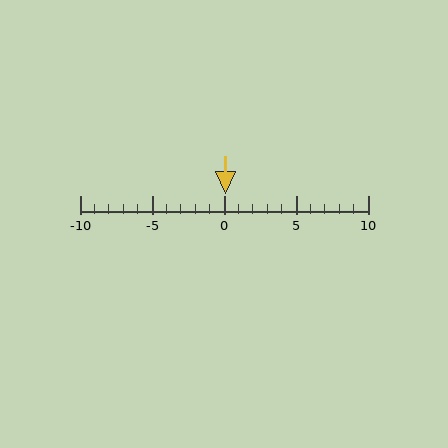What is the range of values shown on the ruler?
The ruler shows values from -10 to 10.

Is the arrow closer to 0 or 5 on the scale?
The arrow is closer to 0.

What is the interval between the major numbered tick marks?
The major tick marks are spaced 5 units apart.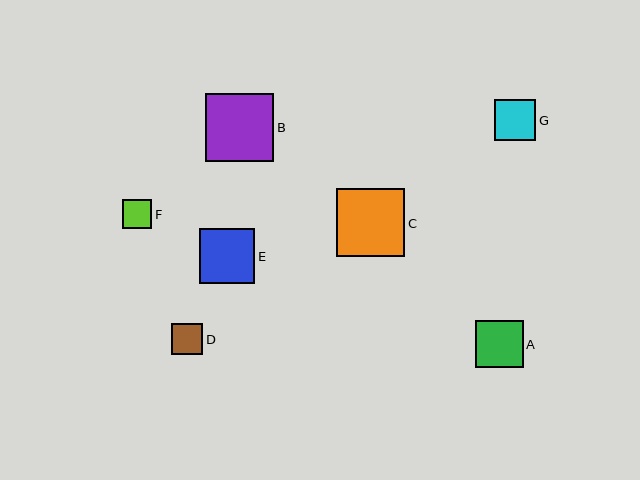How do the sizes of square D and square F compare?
Square D and square F are approximately the same size.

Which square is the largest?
Square C is the largest with a size of approximately 69 pixels.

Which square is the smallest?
Square F is the smallest with a size of approximately 29 pixels.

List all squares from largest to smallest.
From largest to smallest: C, B, E, A, G, D, F.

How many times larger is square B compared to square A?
Square B is approximately 1.4 times the size of square A.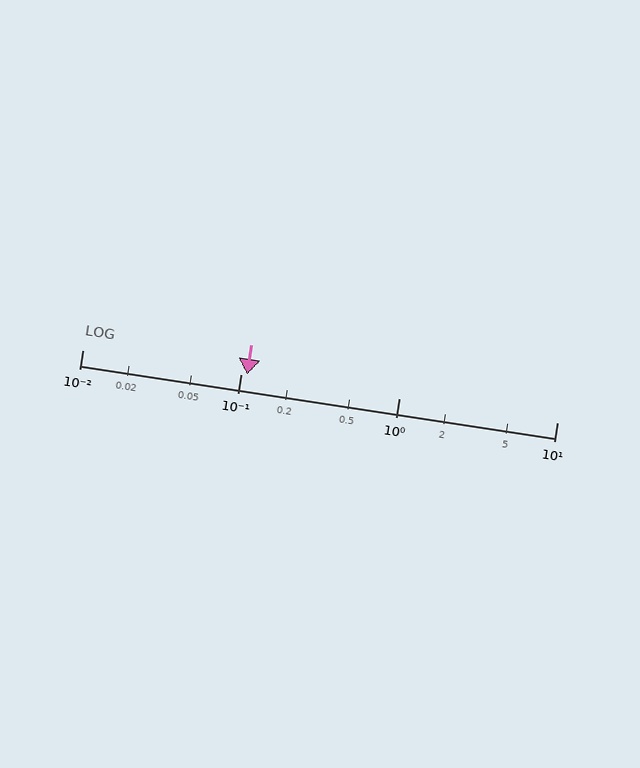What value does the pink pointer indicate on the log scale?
The pointer indicates approximately 0.11.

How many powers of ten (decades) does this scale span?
The scale spans 3 decades, from 0.01 to 10.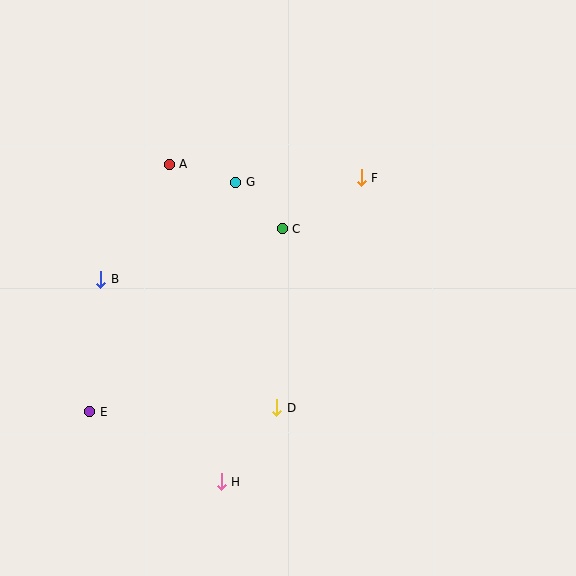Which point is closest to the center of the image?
Point C at (282, 229) is closest to the center.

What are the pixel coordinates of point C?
Point C is at (282, 229).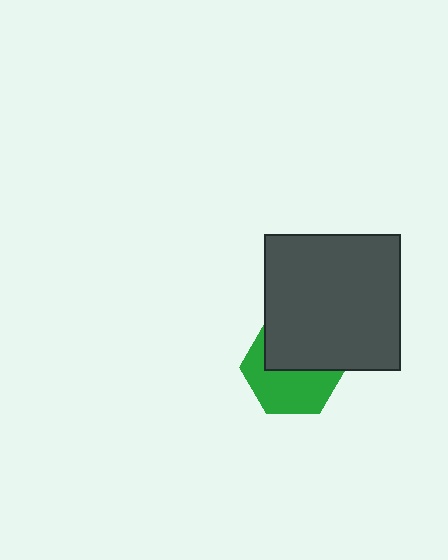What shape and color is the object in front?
The object in front is a dark gray square.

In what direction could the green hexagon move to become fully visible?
The green hexagon could move down. That would shift it out from behind the dark gray square entirely.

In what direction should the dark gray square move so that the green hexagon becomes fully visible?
The dark gray square should move up. That is the shortest direction to clear the overlap and leave the green hexagon fully visible.